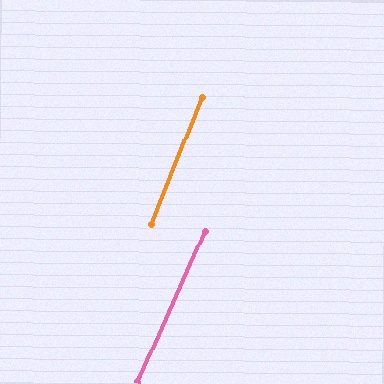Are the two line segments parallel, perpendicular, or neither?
Parallel — their directions differ by only 2.0°.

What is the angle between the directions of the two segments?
Approximately 2 degrees.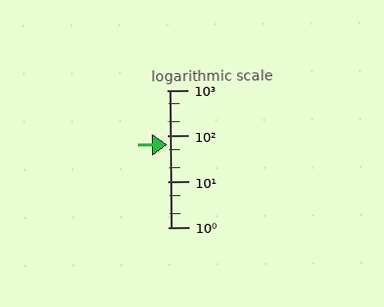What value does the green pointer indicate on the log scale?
The pointer indicates approximately 63.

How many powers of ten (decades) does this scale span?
The scale spans 3 decades, from 1 to 1000.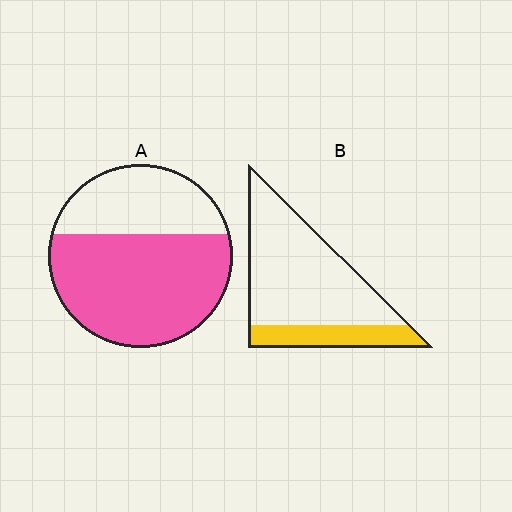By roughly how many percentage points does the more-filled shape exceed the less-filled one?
By roughly 40 percentage points (A over B).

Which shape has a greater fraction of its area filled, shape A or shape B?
Shape A.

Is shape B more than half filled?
No.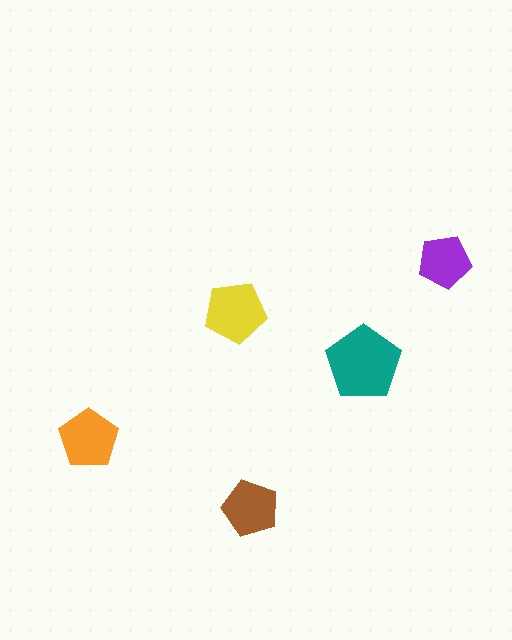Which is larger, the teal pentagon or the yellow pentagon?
The teal one.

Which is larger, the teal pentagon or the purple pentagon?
The teal one.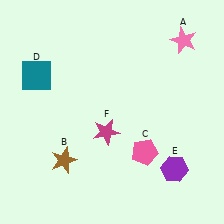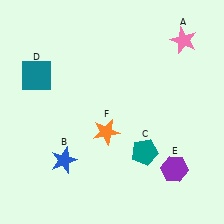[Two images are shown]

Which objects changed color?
B changed from brown to blue. C changed from pink to teal. F changed from magenta to orange.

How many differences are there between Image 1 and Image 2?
There are 3 differences between the two images.